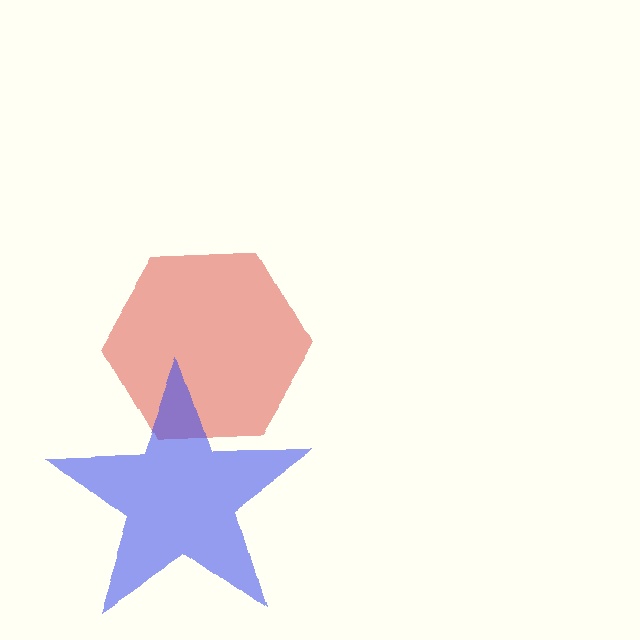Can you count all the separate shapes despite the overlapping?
Yes, there are 2 separate shapes.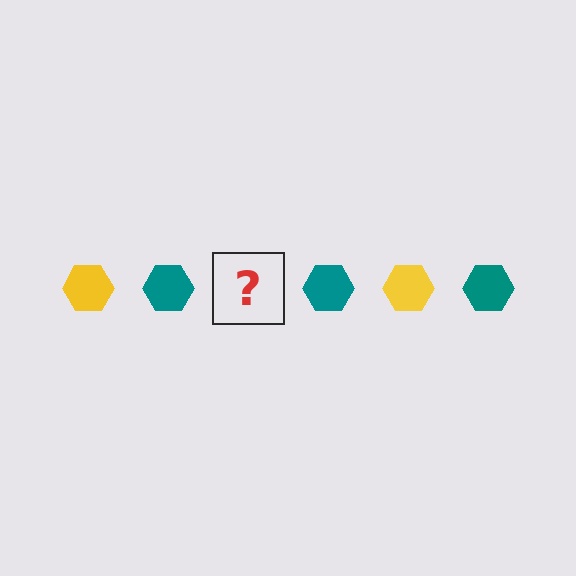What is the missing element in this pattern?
The missing element is a yellow hexagon.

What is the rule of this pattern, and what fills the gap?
The rule is that the pattern cycles through yellow, teal hexagons. The gap should be filled with a yellow hexagon.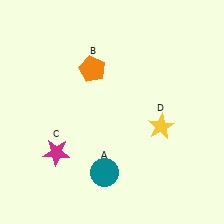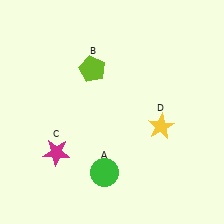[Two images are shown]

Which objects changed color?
A changed from teal to green. B changed from orange to lime.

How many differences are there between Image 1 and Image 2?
There are 2 differences between the two images.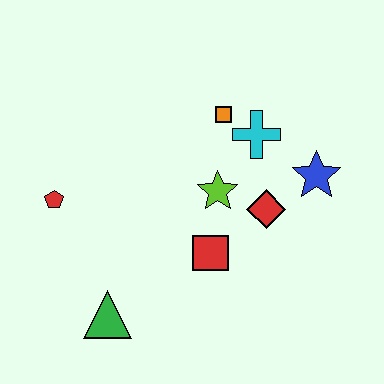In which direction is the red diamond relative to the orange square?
The red diamond is below the orange square.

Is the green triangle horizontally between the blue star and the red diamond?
No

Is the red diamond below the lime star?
Yes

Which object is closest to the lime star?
The red diamond is closest to the lime star.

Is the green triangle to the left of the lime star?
Yes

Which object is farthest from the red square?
The red pentagon is farthest from the red square.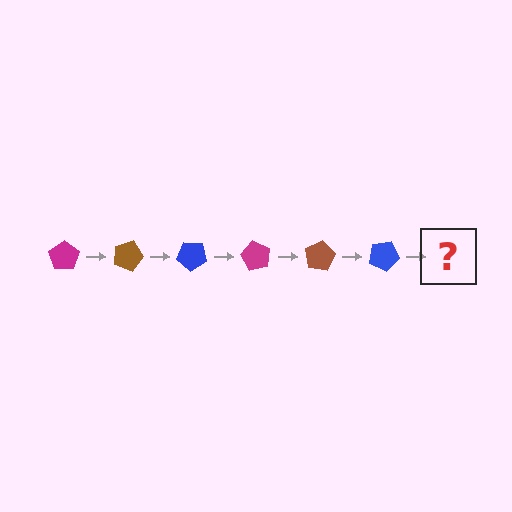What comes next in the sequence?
The next element should be a magenta pentagon, rotated 120 degrees from the start.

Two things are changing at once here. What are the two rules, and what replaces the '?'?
The two rules are that it rotates 20 degrees each step and the color cycles through magenta, brown, and blue. The '?' should be a magenta pentagon, rotated 120 degrees from the start.